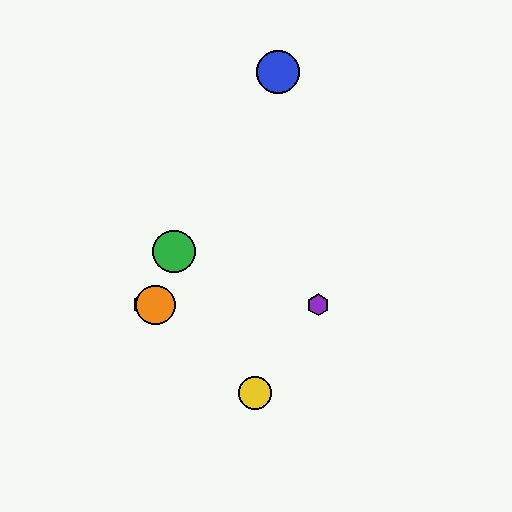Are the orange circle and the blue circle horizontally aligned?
No, the orange circle is at y≈305 and the blue circle is at y≈72.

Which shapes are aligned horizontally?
The red hexagon, the purple hexagon, the orange circle are aligned horizontally.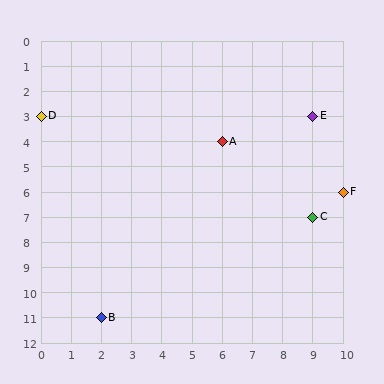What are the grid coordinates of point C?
Point C is at grid coordinates (9, 7).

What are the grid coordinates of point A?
Point A is at grid coordinates (6, 4).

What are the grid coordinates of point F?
Point F is at grid coordinates (10, 6).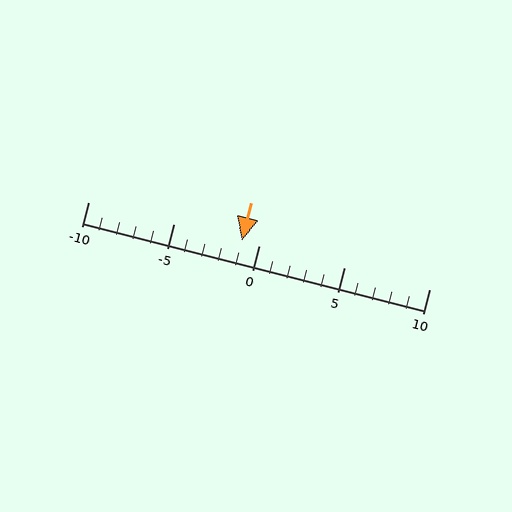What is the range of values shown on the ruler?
The ruler shows values from -10 to 10.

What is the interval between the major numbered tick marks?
The major tick marks are spaced 5 units apart.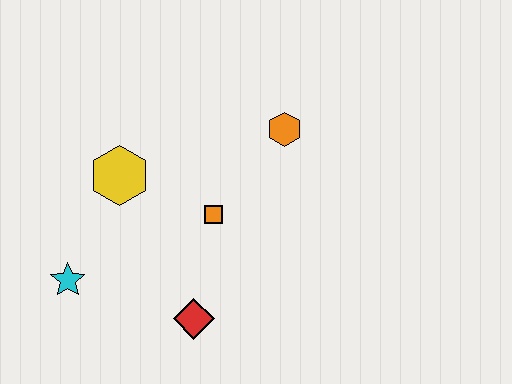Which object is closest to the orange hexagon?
The orange square is closest to the orange hexagon.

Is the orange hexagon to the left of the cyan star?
No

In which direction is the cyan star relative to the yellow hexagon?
The cyan star is below the yellow hexagon.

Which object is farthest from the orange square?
The cyan star is farthest from the orange square.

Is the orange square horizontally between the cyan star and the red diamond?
No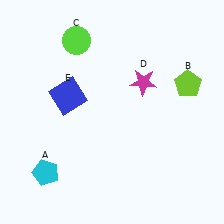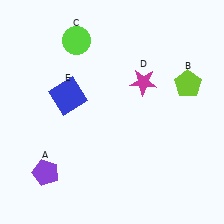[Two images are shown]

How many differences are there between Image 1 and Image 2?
There is 1 difference between the two images.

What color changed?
The pentagon (A) changed from cyan in Image 1 to purple in Image 2.